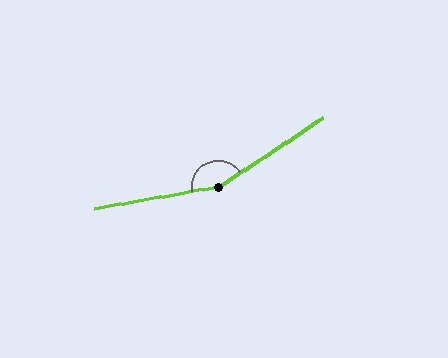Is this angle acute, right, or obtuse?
It is obtuse.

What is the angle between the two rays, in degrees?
Approximately 156 degrees.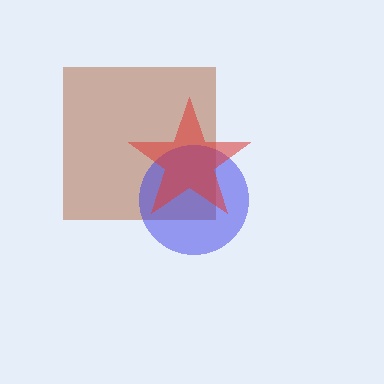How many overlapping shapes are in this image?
There are 3 overlapping shapes in the image.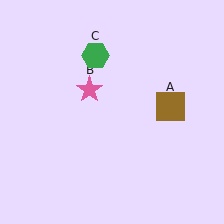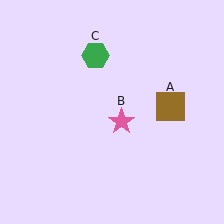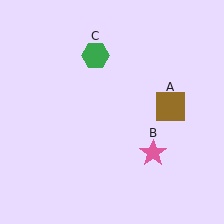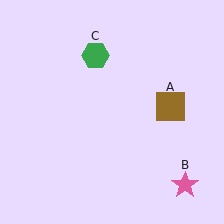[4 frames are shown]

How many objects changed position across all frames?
1 object changed position: pink star (object B).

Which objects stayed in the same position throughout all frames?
Brown square (object A) and green hexagon (object C) remained stationary.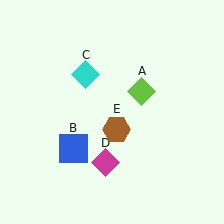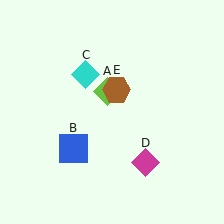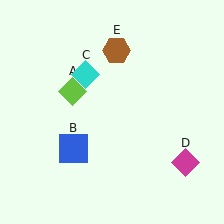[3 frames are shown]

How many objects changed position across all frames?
3 objects changed position: lime diamond (object A), magenta diamond (object D), brown hexagon (object E).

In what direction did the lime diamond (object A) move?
The lime diamond (object A) moved left.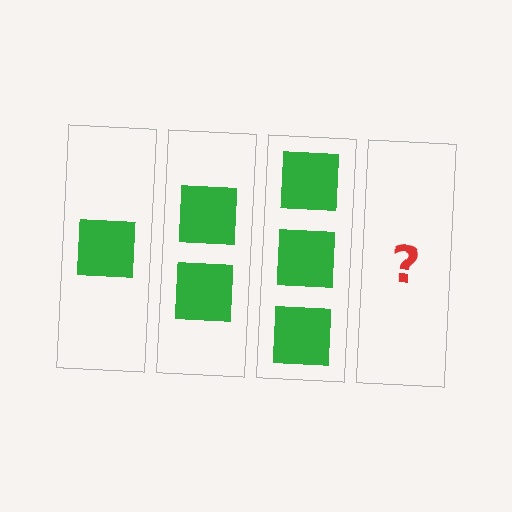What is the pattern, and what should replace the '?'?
The pattern is that each step adds one more square. The '?' should be 4 squares.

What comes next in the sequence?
The next element should be 4 squares.